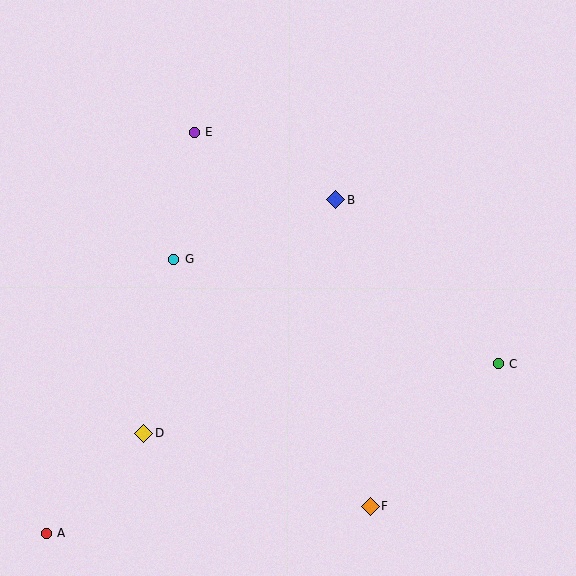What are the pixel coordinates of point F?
Point F is at (370, 506).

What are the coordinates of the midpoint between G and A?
The midpoint between G and A is at (110, 396).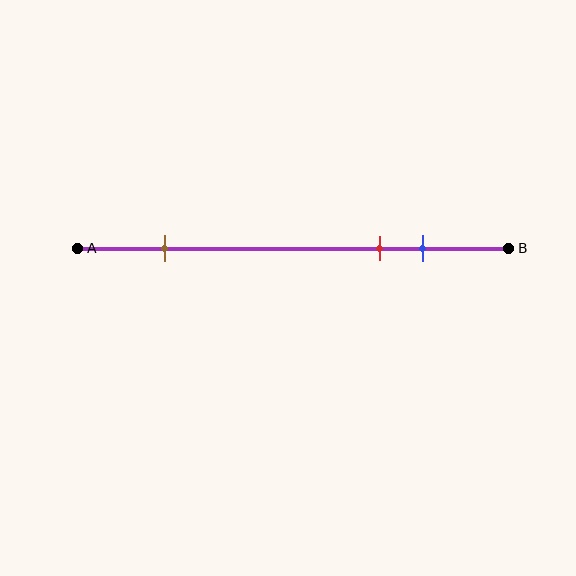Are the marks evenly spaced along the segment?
No, the marks are not evenly spaced.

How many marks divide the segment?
There are 3 marks dividing the segment.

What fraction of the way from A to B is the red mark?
The red mark is approximately 70% (0.7) of the way from A to B.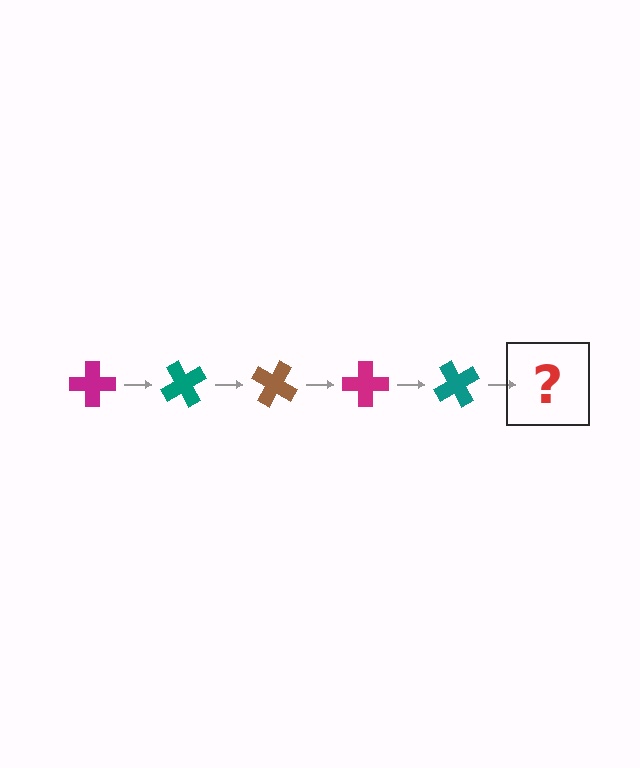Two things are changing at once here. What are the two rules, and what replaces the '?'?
The two rules are that it rotates 60 degrees each step and the color cycles through magenta, teal, and brown. The '?' should be a brown cross, rotated 300 degrees from the start.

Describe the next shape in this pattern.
It should be a brown cross, rotated 300 degrees from the start.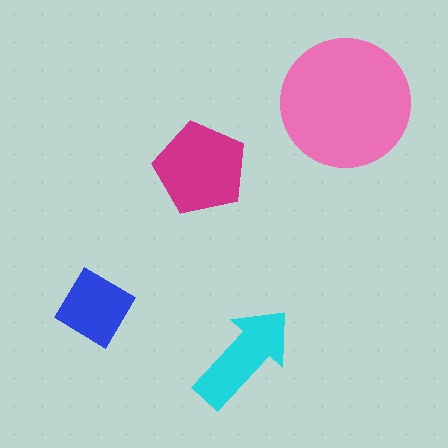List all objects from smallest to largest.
The blue diamond, the cyan arrow, the magenta pentagon, the pink circle.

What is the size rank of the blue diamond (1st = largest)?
4th.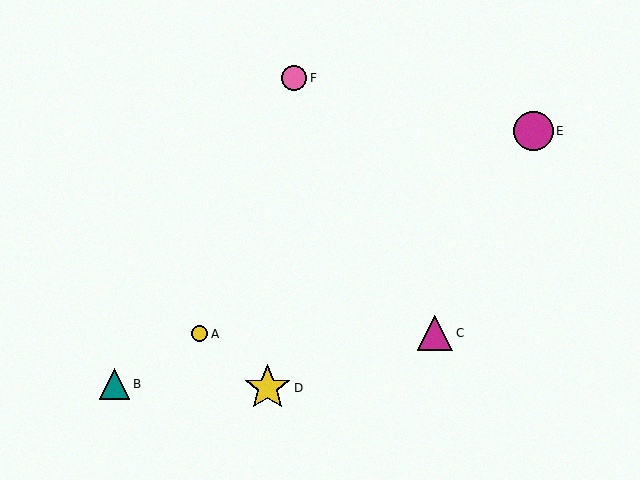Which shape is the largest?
The yellow star (labeled D) is the largest.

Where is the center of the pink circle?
The center of the pink circle is at (294, 78).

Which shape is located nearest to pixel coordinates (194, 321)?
The yellow circle (labeled A) at (200, 334) is nearest to that location.